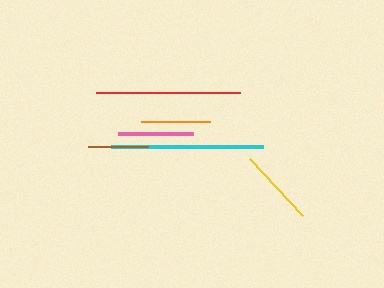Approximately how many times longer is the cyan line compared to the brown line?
The cyan line is approximately 2.5 times the length of the brown line.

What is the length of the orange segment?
The orange segment is approximately 69 pixels long.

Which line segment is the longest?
The cyan line is the longest at approximately 152 pixels.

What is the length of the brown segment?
The brown segment is approximately 60 pixels long.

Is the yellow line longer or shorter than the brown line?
The yellow line is longer than the brown line.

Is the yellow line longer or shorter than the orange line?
The yellow line is longer than the orange line.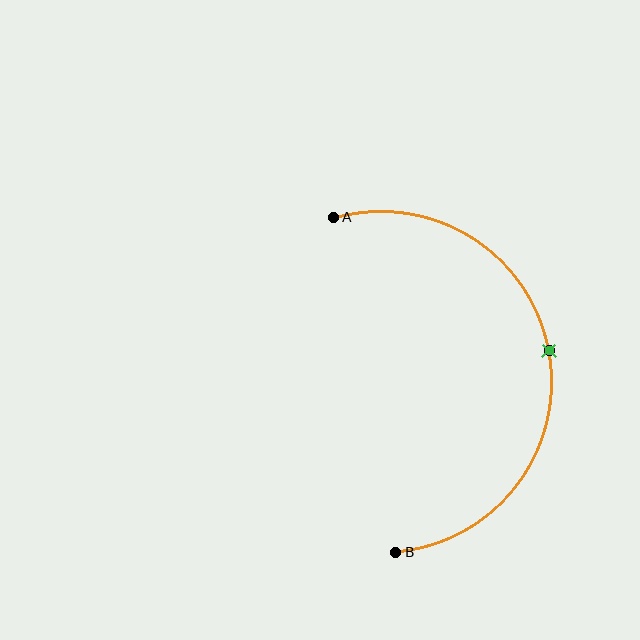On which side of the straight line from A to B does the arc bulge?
The arc bulges to the right of the straight line connecting A and B.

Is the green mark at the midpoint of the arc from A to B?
Yes. The green mark lies on the arc at equal arc-length from both A and B — it is the arc midpoint.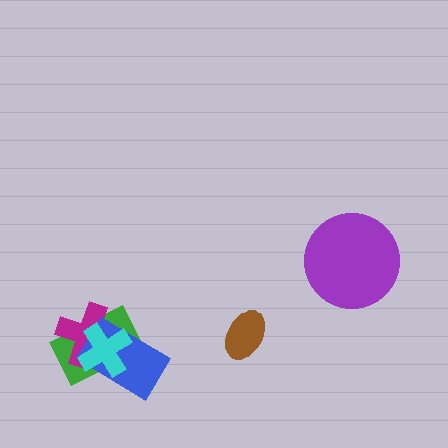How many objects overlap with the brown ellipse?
0 objects overlap with the brown ellipse.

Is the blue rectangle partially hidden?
Yes, it is partially covered by another shape.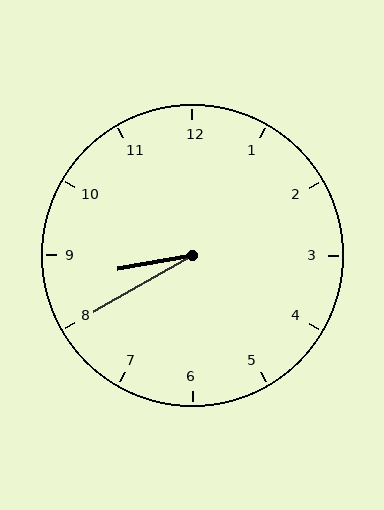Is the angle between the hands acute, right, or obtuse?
It is acute.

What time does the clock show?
8:40.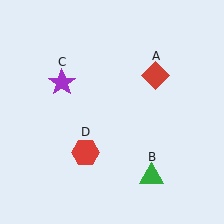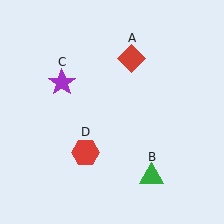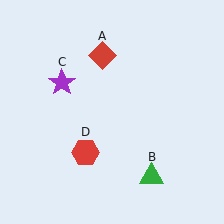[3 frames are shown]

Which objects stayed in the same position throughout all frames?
Green triangle (object B) and purple star (object C) and red hexagon (object D) remained stationary.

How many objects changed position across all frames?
1 object changed position: red diamond (object A).